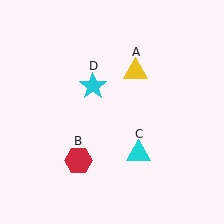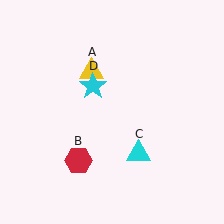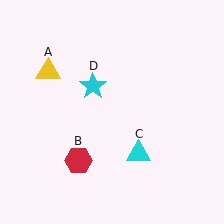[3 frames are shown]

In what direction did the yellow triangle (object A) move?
The yellow triangle (object A) moved left.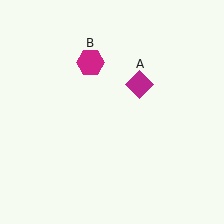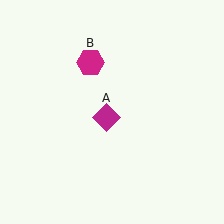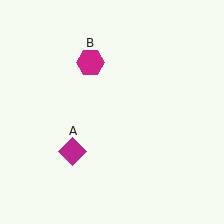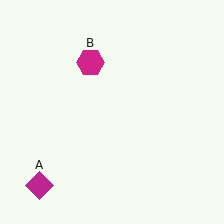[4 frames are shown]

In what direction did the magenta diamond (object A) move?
The magenta diamond (object A) moved down and to the left.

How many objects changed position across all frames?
1 object changed position: magenta diamond (object A).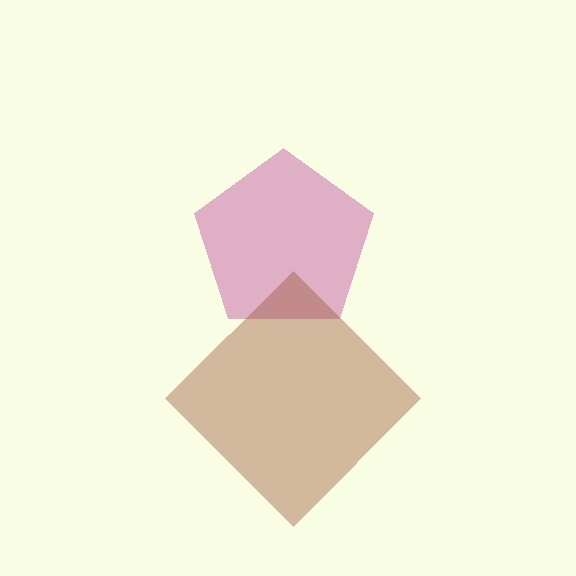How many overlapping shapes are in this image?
There are 2 overlapping shapes in the image.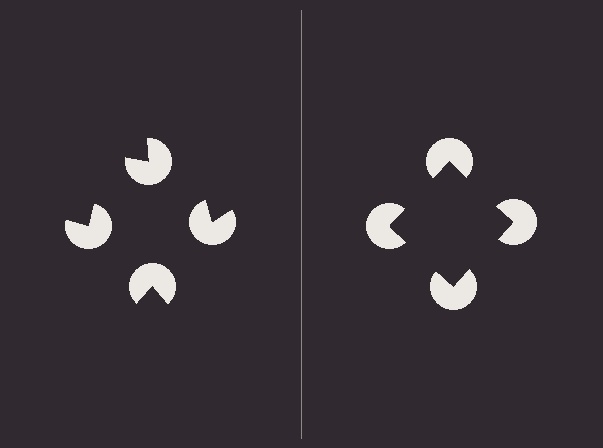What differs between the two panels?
The pac-man discs are positioned identically on both sides; only the wedge orientations differ. On the right they align to a square; on the left they are misaligned.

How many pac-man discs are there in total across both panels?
8 — 4 on each side.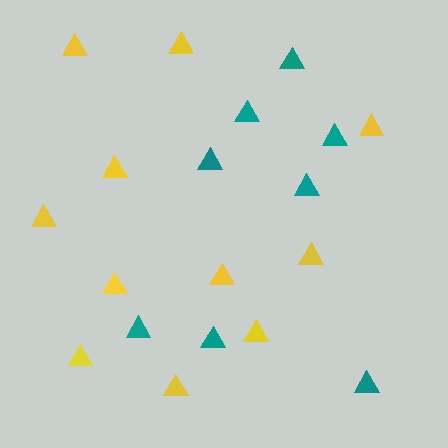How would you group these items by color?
There are 2 groups: one group of teal triangles (8) and one group of yellow triangles (11).